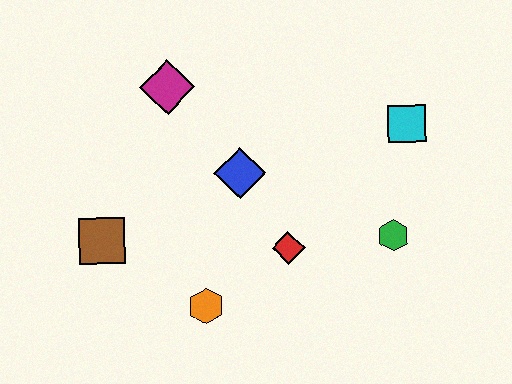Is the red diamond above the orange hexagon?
Yes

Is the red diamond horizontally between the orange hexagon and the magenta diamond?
No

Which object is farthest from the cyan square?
The brown square is farthest from the cyan square.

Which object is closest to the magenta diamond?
The blue diamond is closest to the magenta diamond.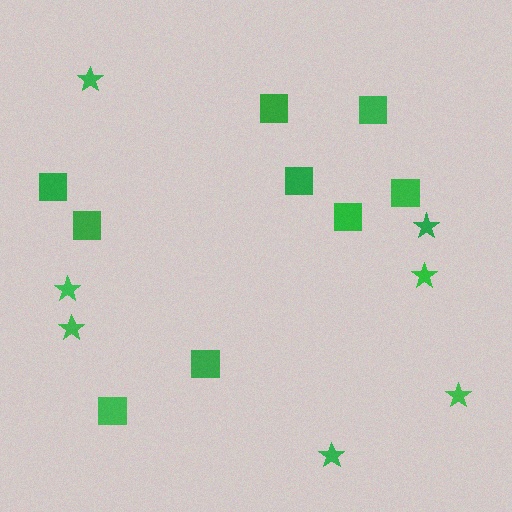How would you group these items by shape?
There are 2 groups: one group of squares (9) and one group of stars (7).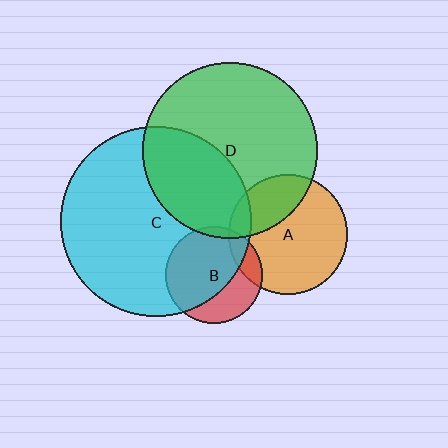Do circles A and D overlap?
Yes.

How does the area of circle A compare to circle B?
Approximately 1.5 times.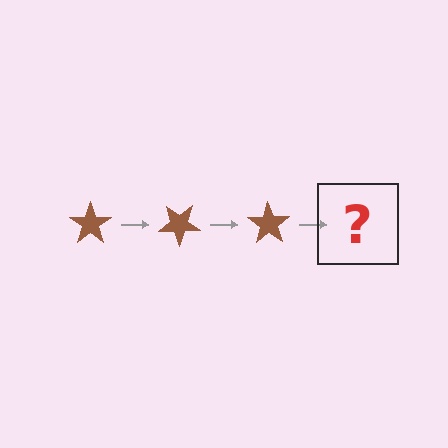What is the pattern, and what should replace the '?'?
The pattern is that the star rotates 35 degrees each step. The '?' should be a brown star rotated 105 degrees.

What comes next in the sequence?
The next element should be a brown star rotated 105 degrees.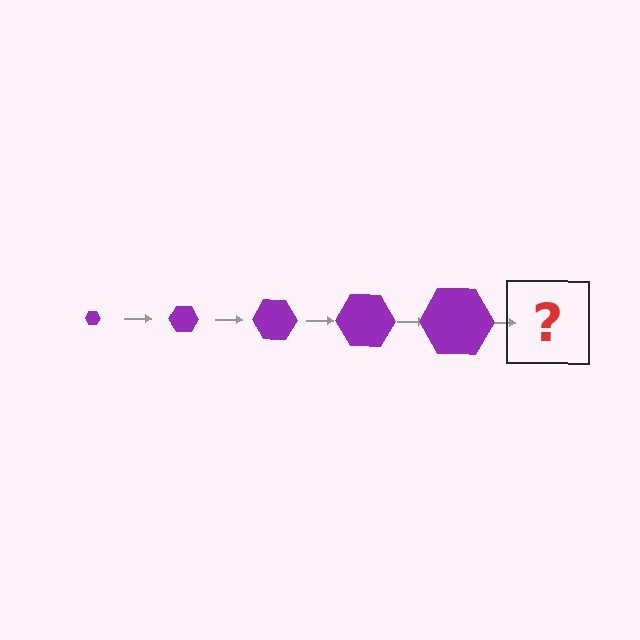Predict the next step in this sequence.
The next step is a purple hexagon, larger than the previous one.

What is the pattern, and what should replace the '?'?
The pattern is that the hexagon gets progressively larger each step. The '?' should be a purple hexagon, larger than the previous one.